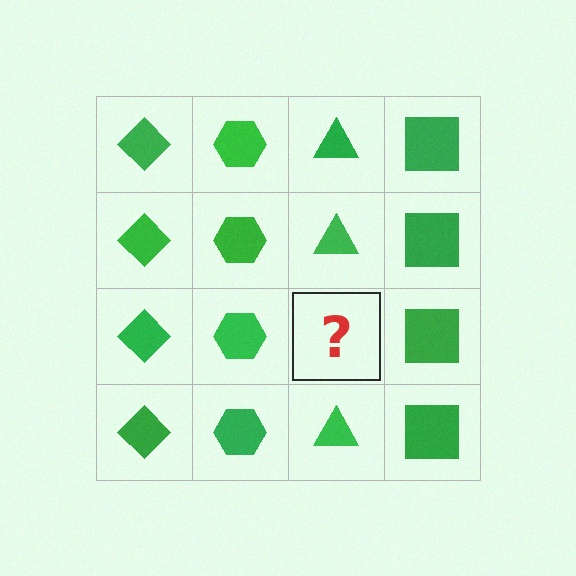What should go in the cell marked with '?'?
The missing cell should contain a green triangle.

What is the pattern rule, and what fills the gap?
The rule is that each column has a consistent shape. The gap should be filled with a green triangle.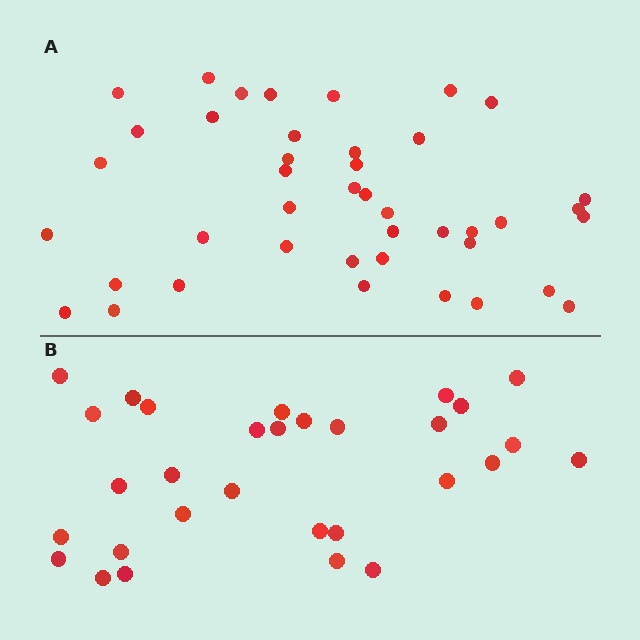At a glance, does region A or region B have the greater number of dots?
Region A (the top region) has more dots.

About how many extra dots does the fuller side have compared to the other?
Region A has roughly 12 or so more dots than region B.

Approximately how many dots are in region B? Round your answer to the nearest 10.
About 30 dots.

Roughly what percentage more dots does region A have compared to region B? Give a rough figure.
About 40% more.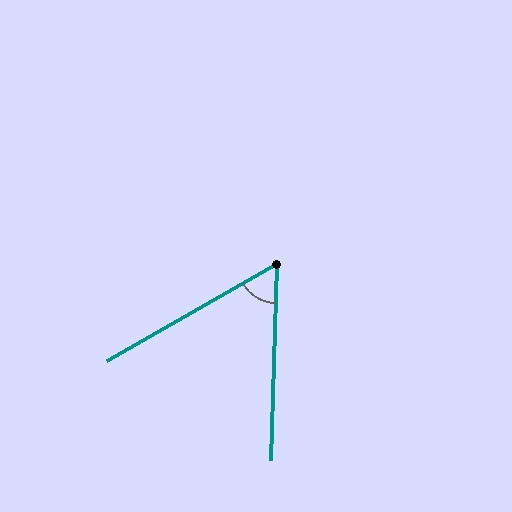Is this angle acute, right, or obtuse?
It is acute.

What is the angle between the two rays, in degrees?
Approximately 59 degrees.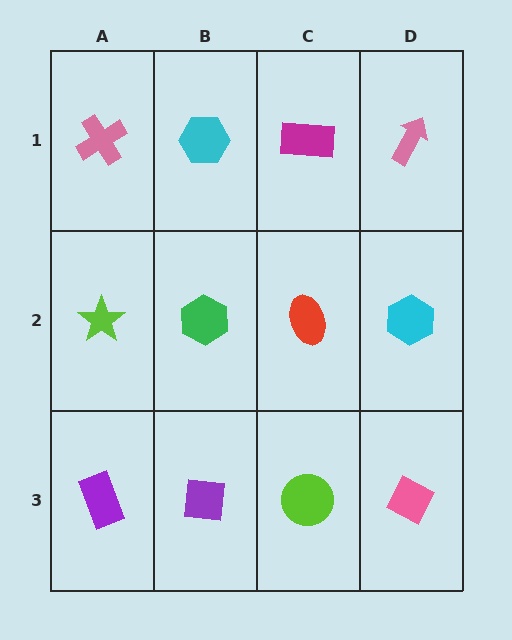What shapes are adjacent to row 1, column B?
A green hexagon (row 2, column B), a pink cross (row 1, column A), a magenta rectangle (row 1, column C).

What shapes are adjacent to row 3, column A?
A lime star (row 2, column A), a purple square (row 3, column B).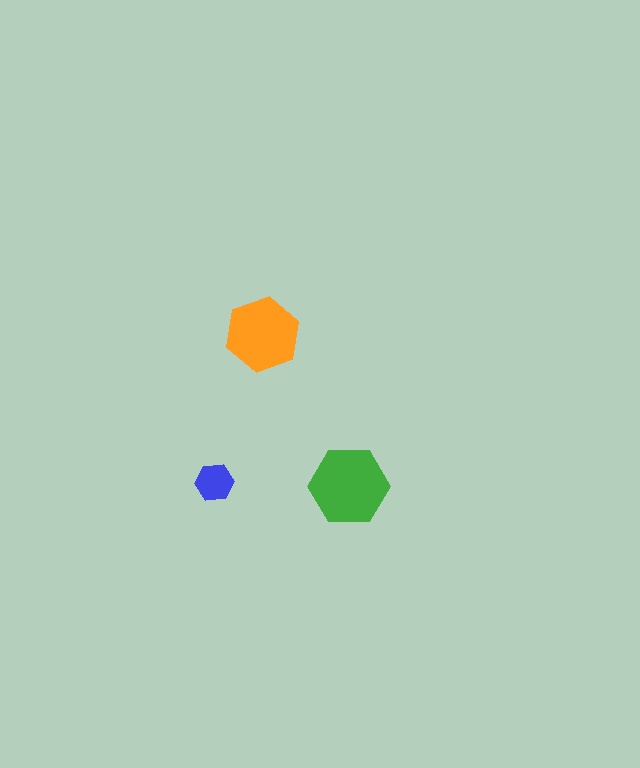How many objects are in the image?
There are 3 objects in the image.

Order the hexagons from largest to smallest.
the green one, the orange one, the blue one.